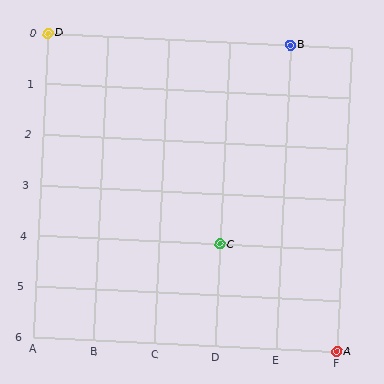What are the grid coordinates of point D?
Point D is at grid coordinates (A, 0).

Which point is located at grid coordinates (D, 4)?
Point C is at (D, 4).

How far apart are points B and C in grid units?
Points B and C are 1 column and 4 rows apart (about 4.1 grid units diagonally).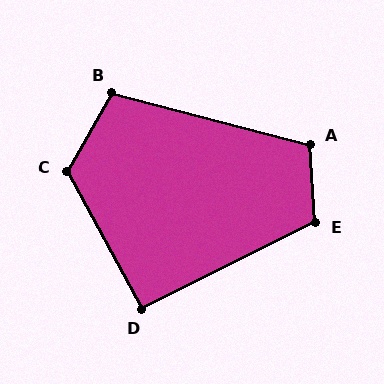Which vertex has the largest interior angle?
C, at approximately 121 degrees.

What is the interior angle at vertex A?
Approximately 109 degrees (obtuse).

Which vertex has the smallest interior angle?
D, at approximately 92 degrees.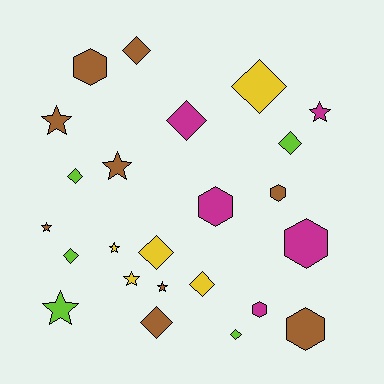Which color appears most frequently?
Brown, with 9 objects.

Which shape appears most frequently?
Diamond, with 10 objects.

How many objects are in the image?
There are 24 objects.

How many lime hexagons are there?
There are no lime hexagons.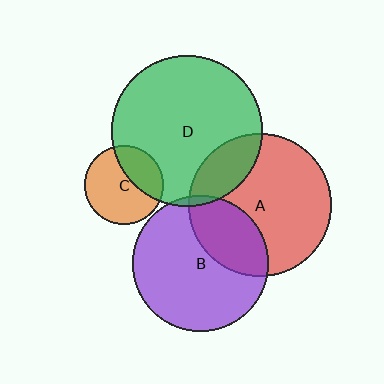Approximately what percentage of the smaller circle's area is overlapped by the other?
Approximately 5%.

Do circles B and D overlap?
Yes.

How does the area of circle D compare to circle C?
Approximately 3.7 times.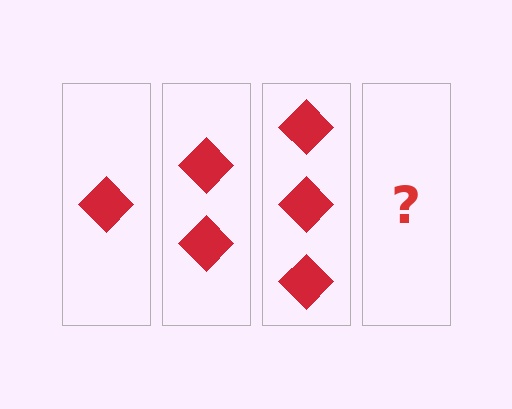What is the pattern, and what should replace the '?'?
The pattern is that each step adds one more diamond. The '?' should be 4 diamonds.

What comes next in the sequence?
The next element should be 4 diamonds.